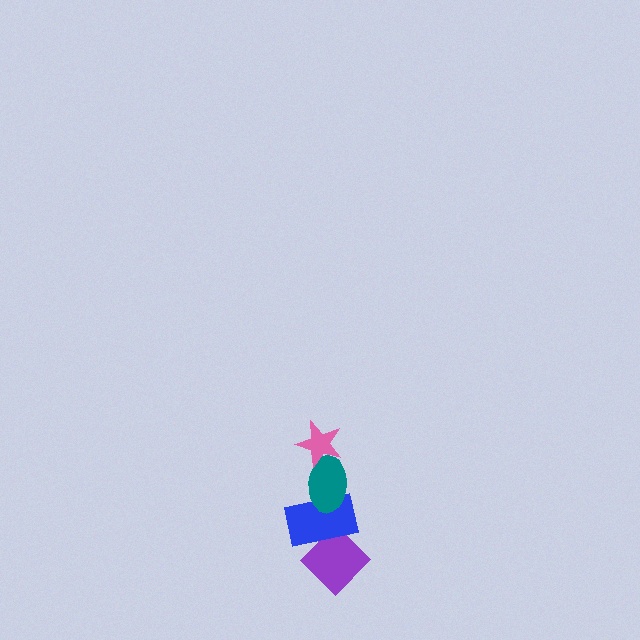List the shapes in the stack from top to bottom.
From top to bottom: the pink star, the teal ellipse, the blue rectangle, the purple diamond.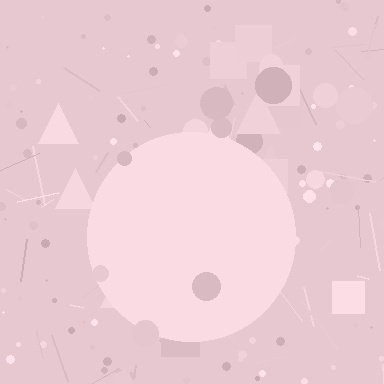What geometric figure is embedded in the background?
A circle is embedded in the background.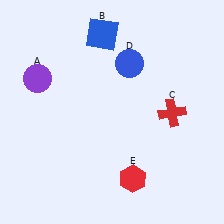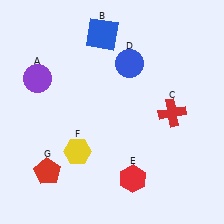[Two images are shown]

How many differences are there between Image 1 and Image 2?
There are 2 differences between the two images.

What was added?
A yellow hexagon (F), a red pentagon (G) were added in Image 2.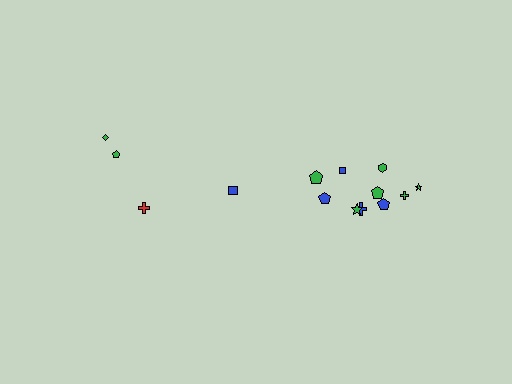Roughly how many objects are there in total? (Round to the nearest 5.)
Roughly 15 objects in total.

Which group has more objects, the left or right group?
The right group.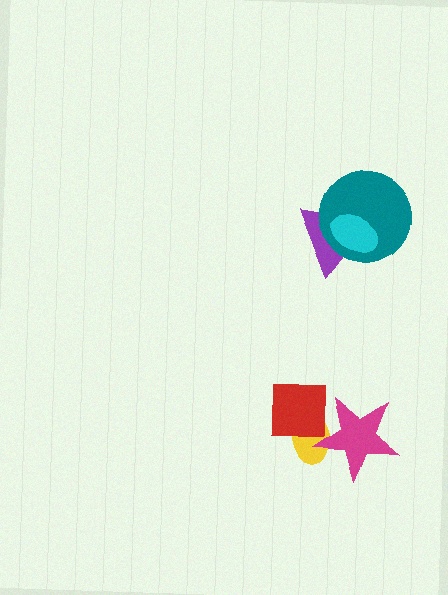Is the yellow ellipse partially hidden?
Yes, it is partially covered by another shape.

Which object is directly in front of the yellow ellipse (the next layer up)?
The red square is directly in front of the yellow ellipse.